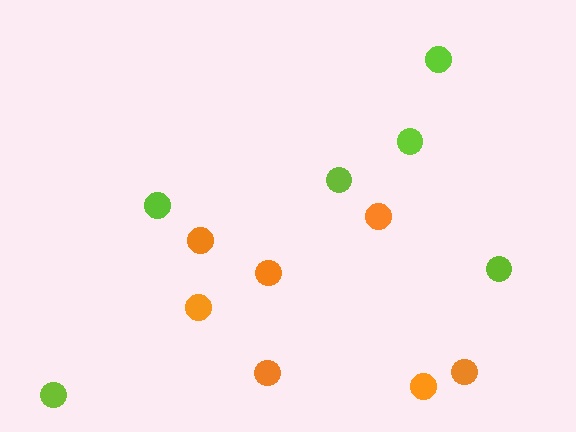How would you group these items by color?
There are 2 groups: one group of orange circles (7) and one group of lime circles (6).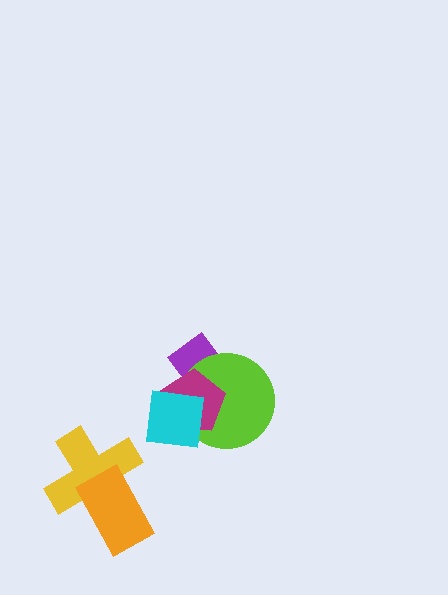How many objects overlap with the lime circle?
3 objects overlap with the lime circle.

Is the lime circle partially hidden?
Yes, it is partially covered by another shape.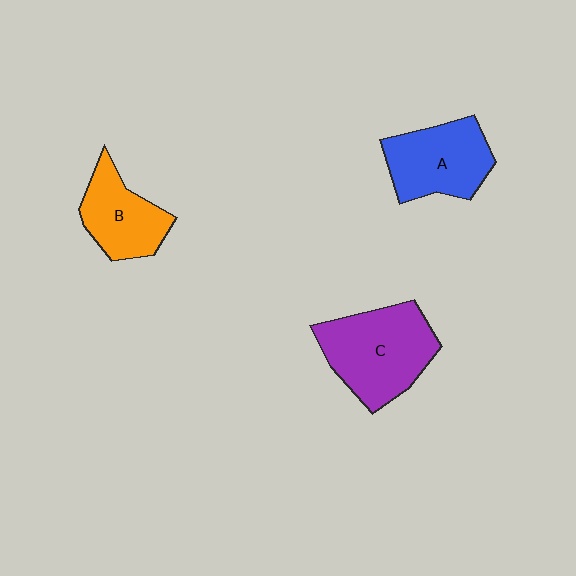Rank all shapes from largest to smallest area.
From largest to smallest: C (purple), A (blue), B (orange).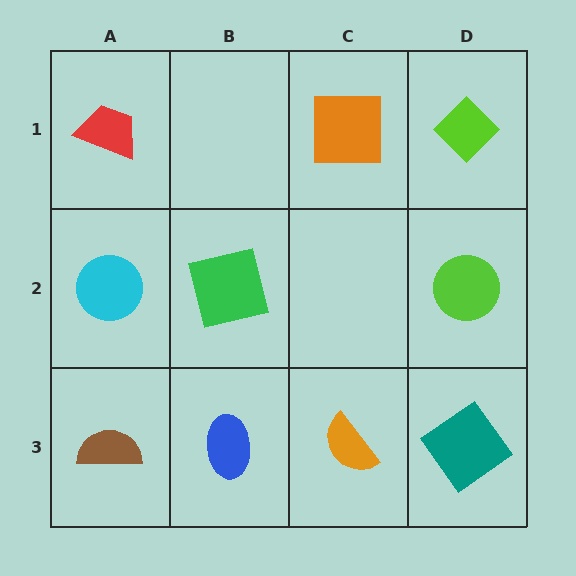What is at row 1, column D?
A lime diamond.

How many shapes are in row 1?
3 shapes.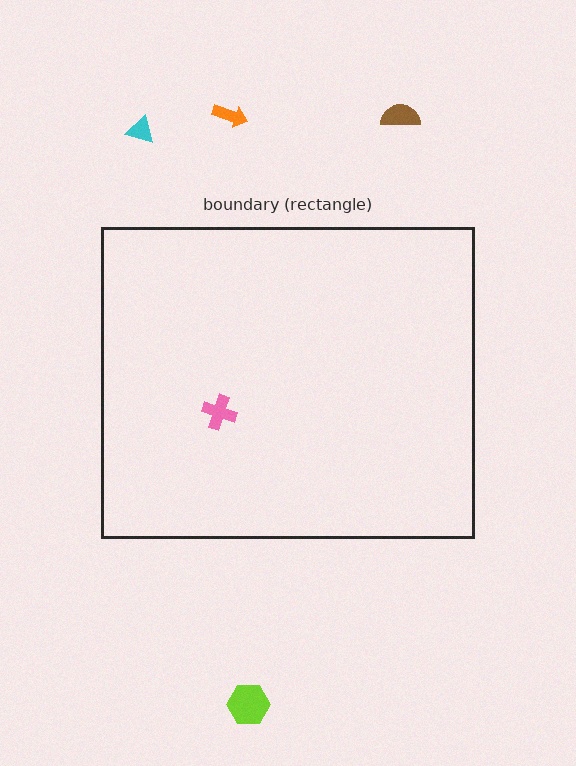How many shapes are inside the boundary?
1 inside, 4 outside.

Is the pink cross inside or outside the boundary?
Inside.